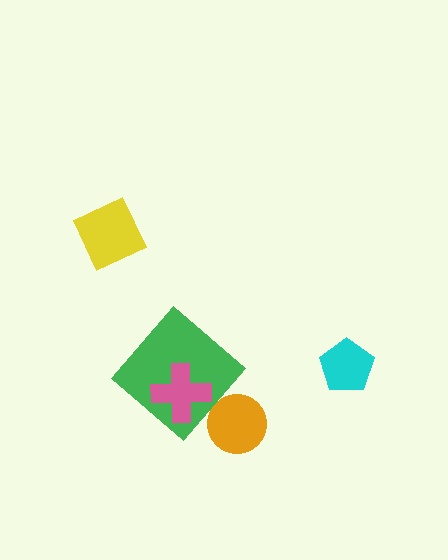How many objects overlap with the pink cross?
1 object overlaps with the pink cross.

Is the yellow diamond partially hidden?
No, no other shape covers it.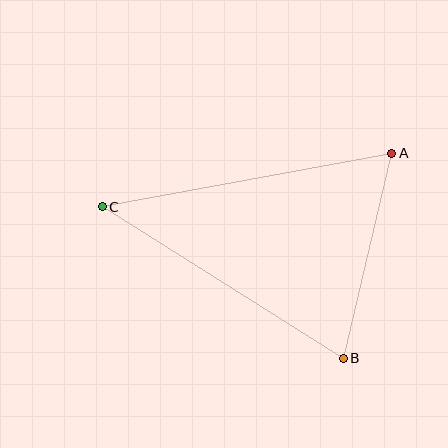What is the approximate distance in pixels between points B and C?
The distance between B and C is approximately 285 pixels.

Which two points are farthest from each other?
Points A and C are farthest from each other.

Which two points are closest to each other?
Points A and B are closest to each other.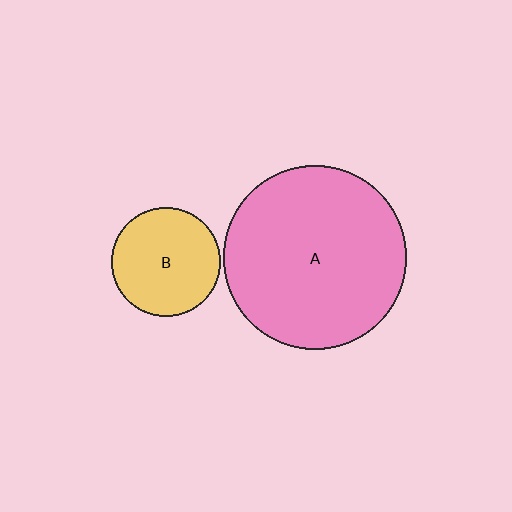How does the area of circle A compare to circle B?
Approximately 2.9 times.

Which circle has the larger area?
Circle A (pink).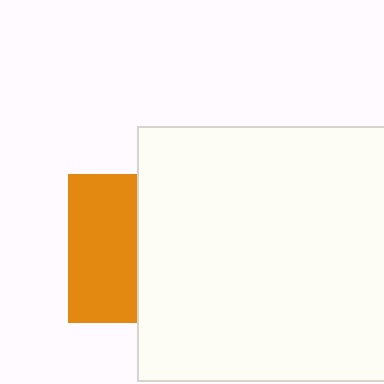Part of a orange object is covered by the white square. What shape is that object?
It is a square.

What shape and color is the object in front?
The object in front is a white square.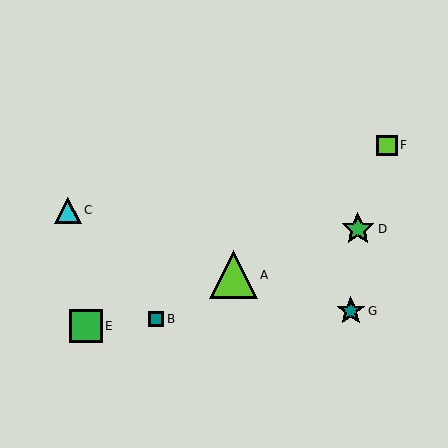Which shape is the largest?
The lime triangle (labeled A) is the largest.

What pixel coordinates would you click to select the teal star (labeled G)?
Click at (351, 311) to select the teal star G.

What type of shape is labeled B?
Shape B is a teal square.